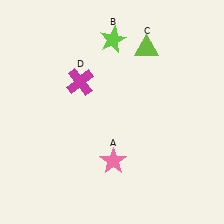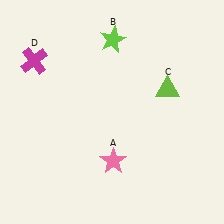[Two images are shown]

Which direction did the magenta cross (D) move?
The magenta cross (D) moved left.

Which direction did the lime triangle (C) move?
The lime triangle (C) moved down.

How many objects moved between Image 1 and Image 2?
2 objects moved between the two images.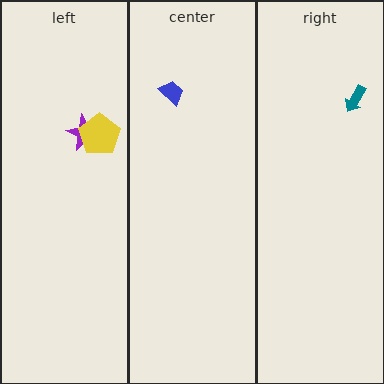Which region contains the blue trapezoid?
The center region.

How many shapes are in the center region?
1.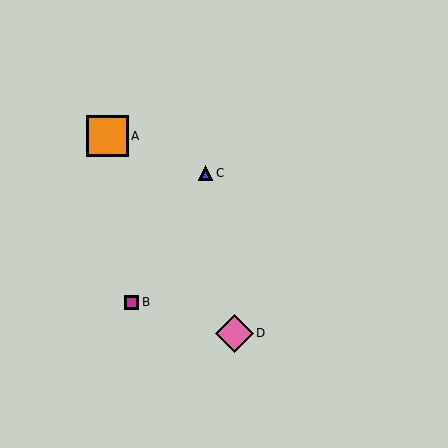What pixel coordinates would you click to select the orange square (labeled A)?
Click at (107, 136) to select the orange square A.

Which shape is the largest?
The orange square (labeled A) is the largest.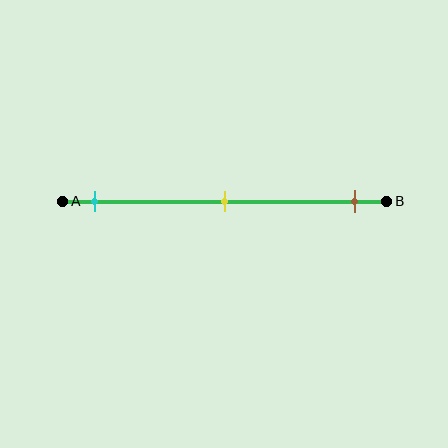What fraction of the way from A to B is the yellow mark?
The yellow mark is approximately 50% (0.5) of the way from A to B.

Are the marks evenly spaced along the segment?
Yes, the marks are approximately evenly spaced.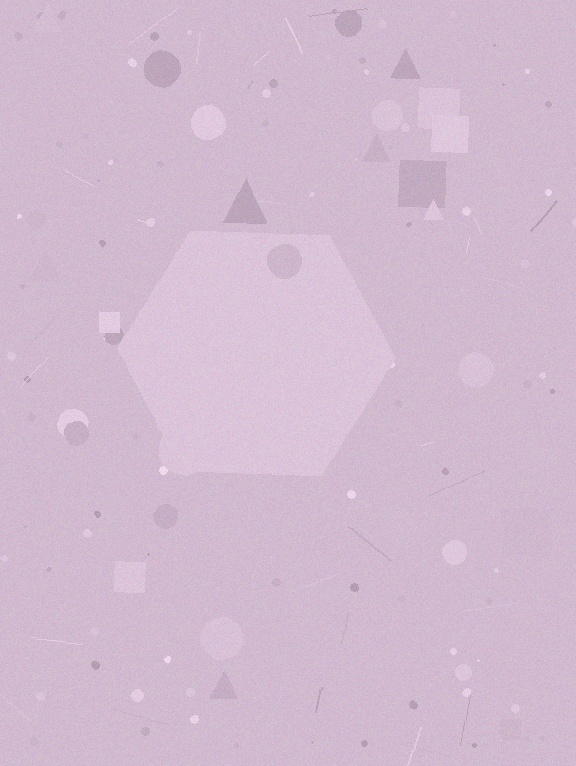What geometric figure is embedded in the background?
A hexagon is embedded in the background.